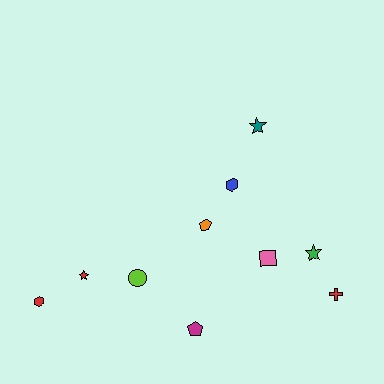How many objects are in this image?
There are 10 objects.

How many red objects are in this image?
There are 3 red objects.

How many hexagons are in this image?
There are 2 hexagons.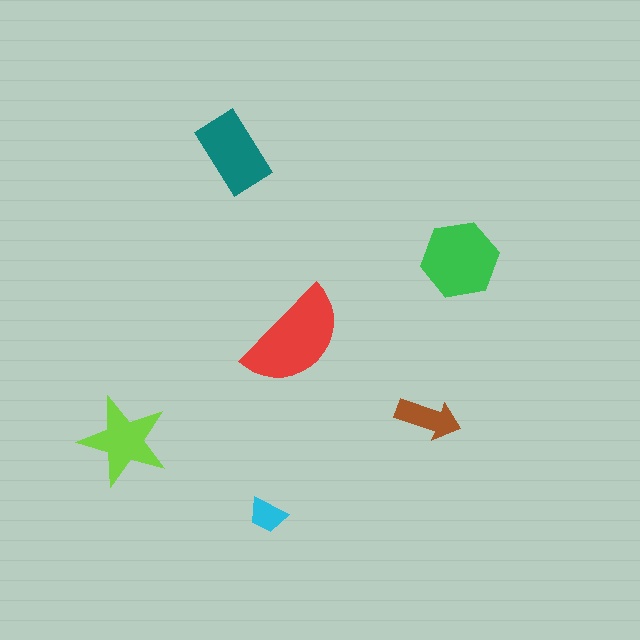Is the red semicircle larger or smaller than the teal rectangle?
Larger.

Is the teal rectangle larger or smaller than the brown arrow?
Larger.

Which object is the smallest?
The cyan trapezoid.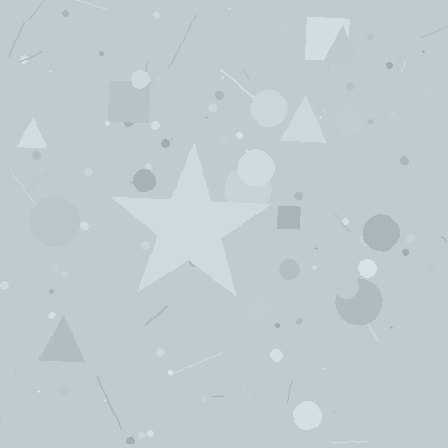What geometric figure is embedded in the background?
A star is embedded in the background.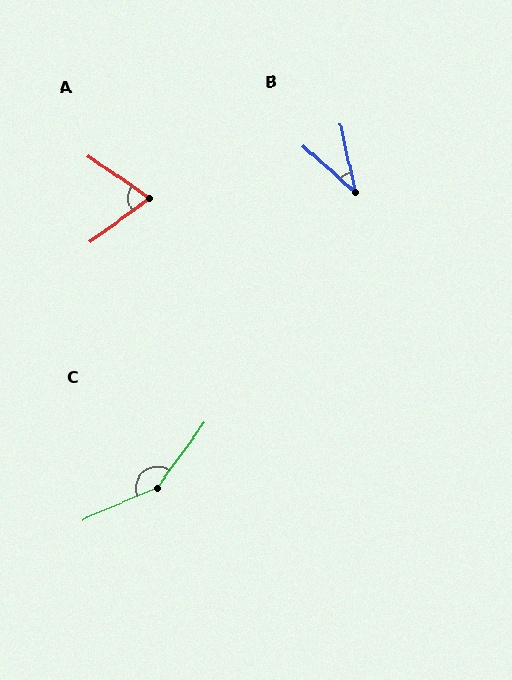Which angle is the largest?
C, at approximately 150 degrees.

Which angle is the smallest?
B, at approximately 36 degrees.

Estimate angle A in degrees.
Approximately 71 degrees.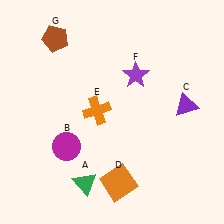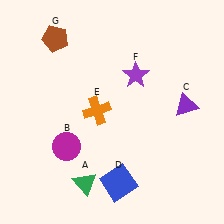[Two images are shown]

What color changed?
The square (D) changed from orange in Image 1 to blue in Image 2.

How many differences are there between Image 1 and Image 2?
There is 1 difference between the two images.